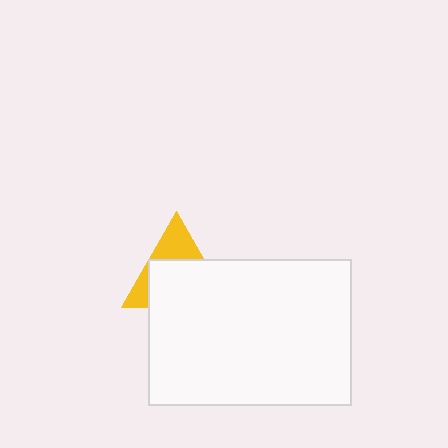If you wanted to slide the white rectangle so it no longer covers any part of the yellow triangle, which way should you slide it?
Slide it down — that is the most direct way to separate the two shapes.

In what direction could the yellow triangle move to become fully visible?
The yellow triangle could move up. That would shift it out from behind the white rectangle entirely.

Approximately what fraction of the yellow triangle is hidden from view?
Roughly 63% of the yellow triangle is hidden behind the white rectangle.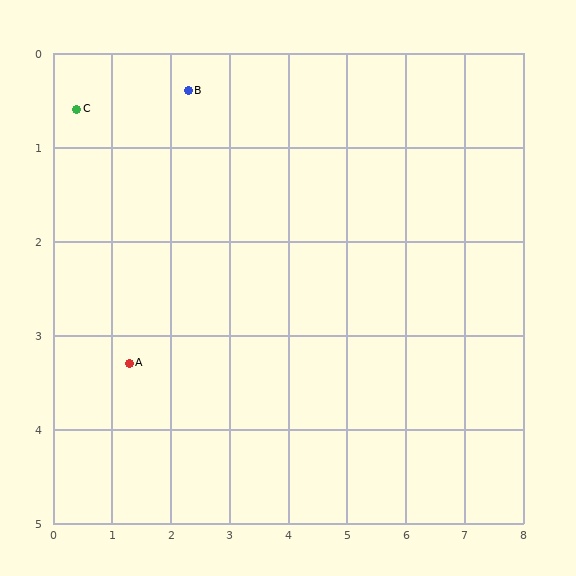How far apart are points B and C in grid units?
Points B and C are about 1.9 grid units apart.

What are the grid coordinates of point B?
Point B is at approximately (2.3, 0.4).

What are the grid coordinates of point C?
Point C is at approximately (0.4, 0.6).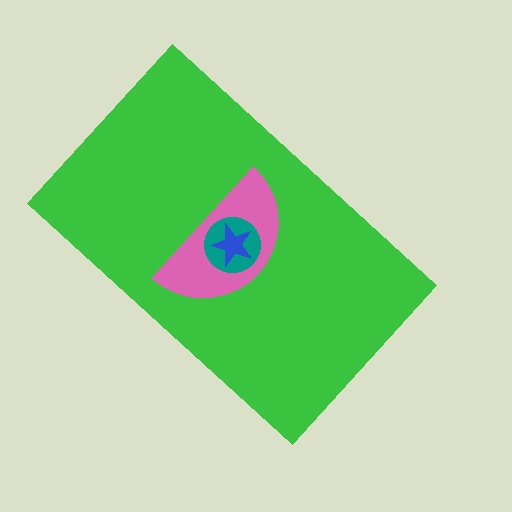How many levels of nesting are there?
4.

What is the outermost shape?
The green rectangle.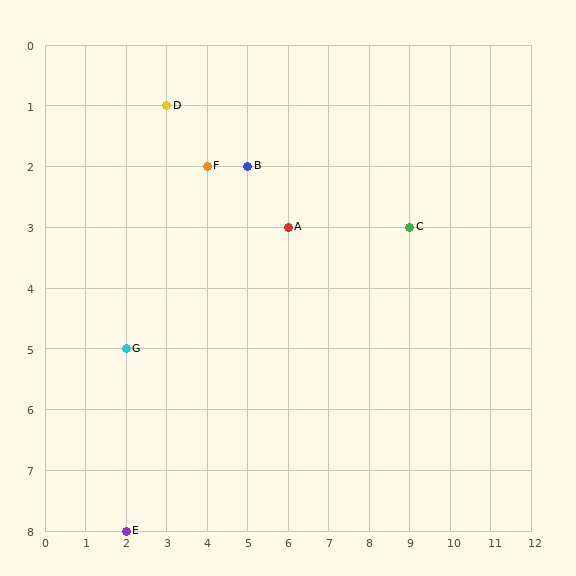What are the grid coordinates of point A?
Point A is at grid coordinates (6, 3).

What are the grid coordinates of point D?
Point D is at grid coordinates (3, 1).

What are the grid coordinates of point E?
Point E is at grid coordinates (2, 8).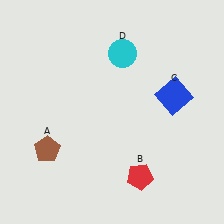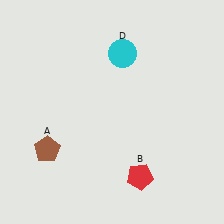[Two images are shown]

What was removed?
The blue square (C) was removed in Image 2.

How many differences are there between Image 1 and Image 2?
There is 1 difference between the two images.